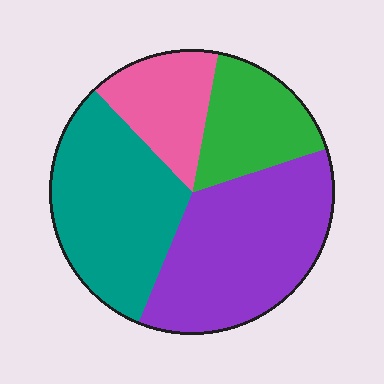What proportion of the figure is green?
Green covers around 15% of the figure.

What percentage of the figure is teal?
Teal covers 32% of the figure.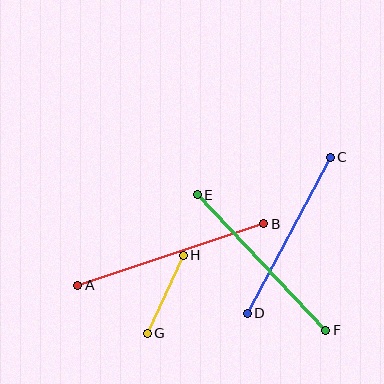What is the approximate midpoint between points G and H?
The midpoint is at approximately (165, 294) pixels.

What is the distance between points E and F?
The distance is approximately 187 pixels.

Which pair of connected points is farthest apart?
Points A and B are farthest apart.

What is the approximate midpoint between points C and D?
The midpoint is at approximately (289, 235) pixels.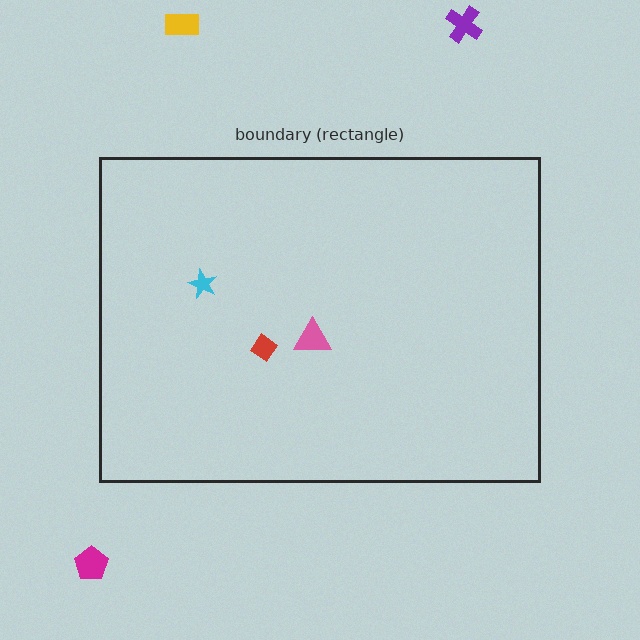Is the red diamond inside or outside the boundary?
Inside.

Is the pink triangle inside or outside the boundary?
Inside.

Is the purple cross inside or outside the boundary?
Outside.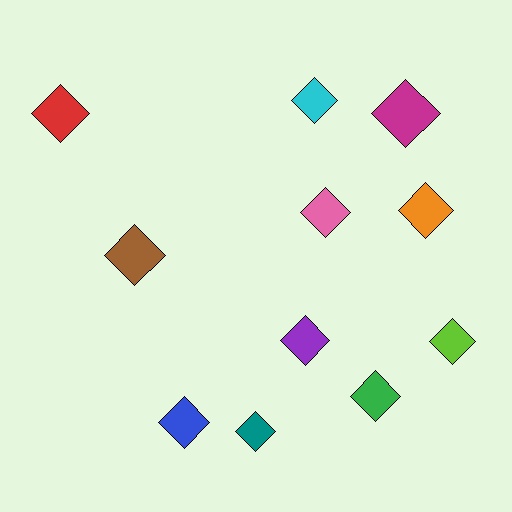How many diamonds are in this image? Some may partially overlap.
There are 11 diamonds.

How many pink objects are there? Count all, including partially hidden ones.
There is 1 pink object.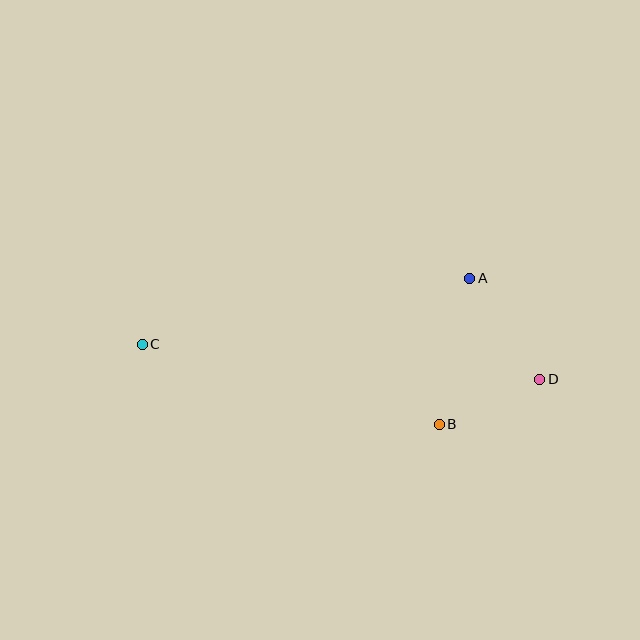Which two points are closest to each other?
Points B and D are closest to each other.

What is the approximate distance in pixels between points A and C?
The distance between A and C is approximately 334 pixels.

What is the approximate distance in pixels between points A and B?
The distance between A and B is approximately 149 pixels.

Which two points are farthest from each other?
Points C and D are farthest from each other.